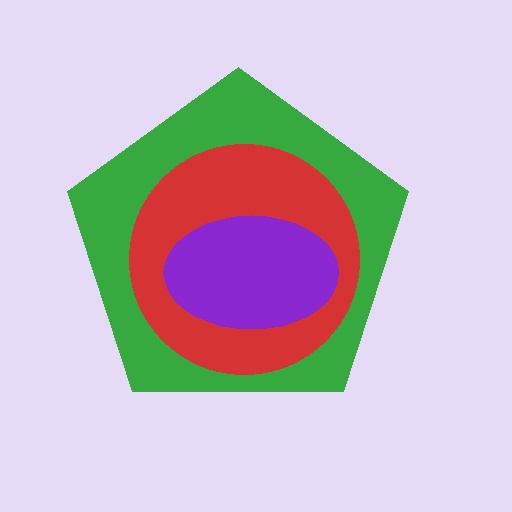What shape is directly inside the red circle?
The purple ellipse.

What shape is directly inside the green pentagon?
The red circle.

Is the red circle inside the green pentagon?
Yes.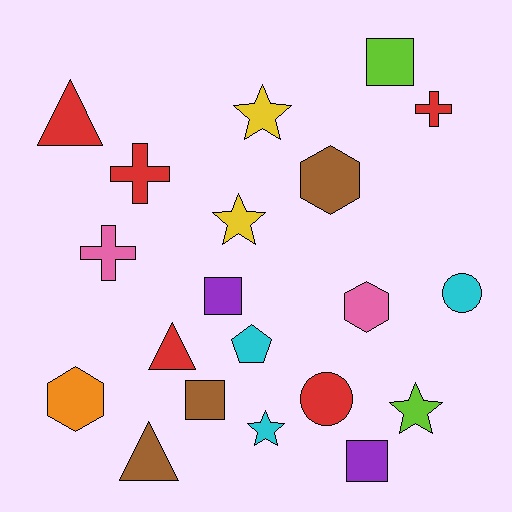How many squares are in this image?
There are 4 squares.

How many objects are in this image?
There are 20 objects.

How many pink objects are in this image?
There are 2 pink objects.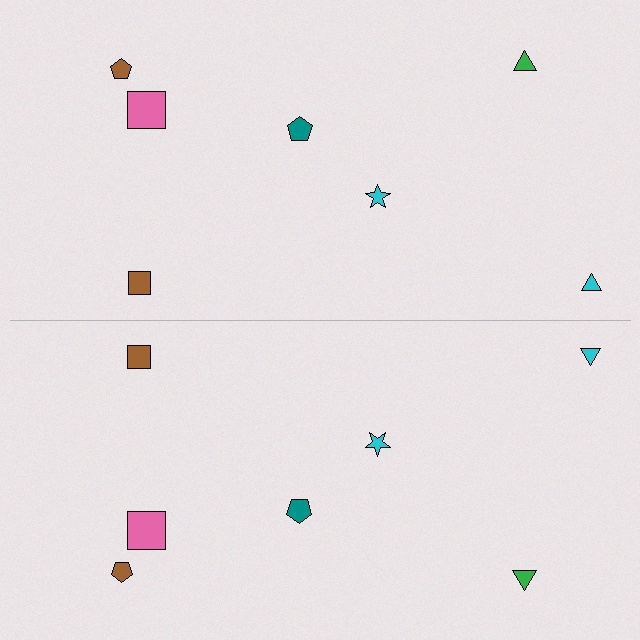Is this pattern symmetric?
Yes, this pattern has bilateral (reflection) symmetry.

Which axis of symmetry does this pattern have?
The pattern has a horizontal axis of symmetry running through the center of the image.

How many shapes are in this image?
There are 14 shapes in this image.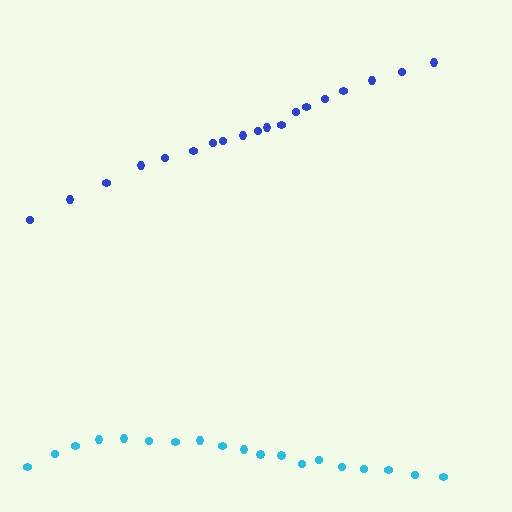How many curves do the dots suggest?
There are 2 distinct paths.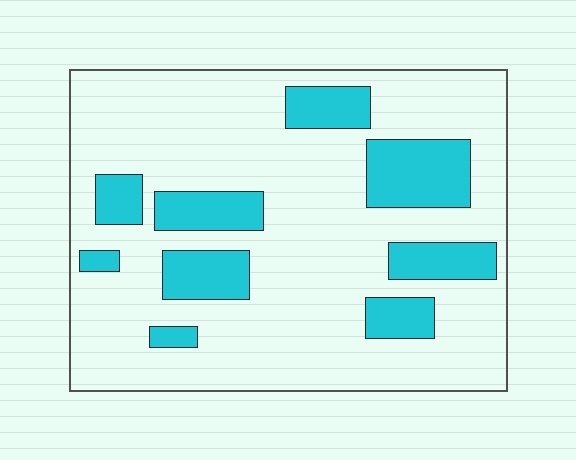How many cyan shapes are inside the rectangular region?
9.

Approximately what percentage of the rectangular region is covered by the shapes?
Approximately 20%.